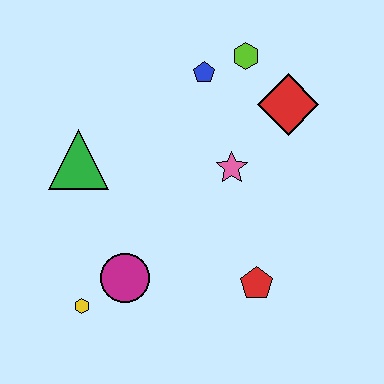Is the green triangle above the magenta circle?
Yes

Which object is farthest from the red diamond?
The yellow hexagon is farthest from the red diamond.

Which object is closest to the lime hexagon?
The blue pentagon is closest to the lime hexagon.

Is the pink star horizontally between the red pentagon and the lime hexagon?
No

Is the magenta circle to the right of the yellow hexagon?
Yes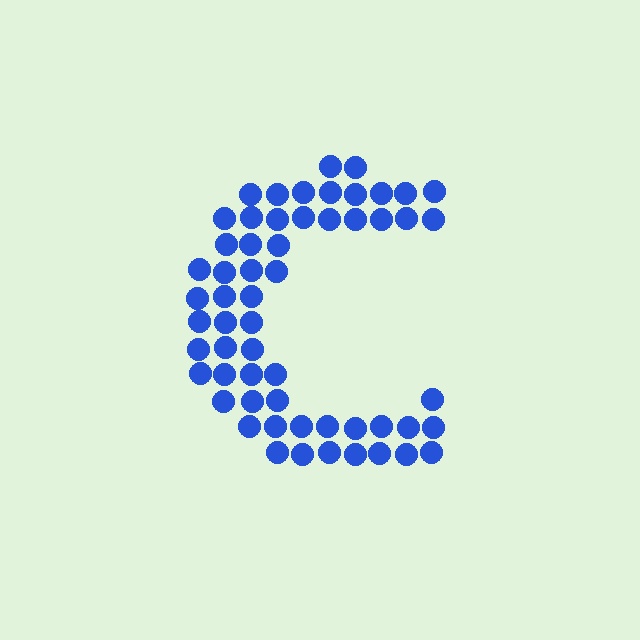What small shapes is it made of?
It is made of small circles.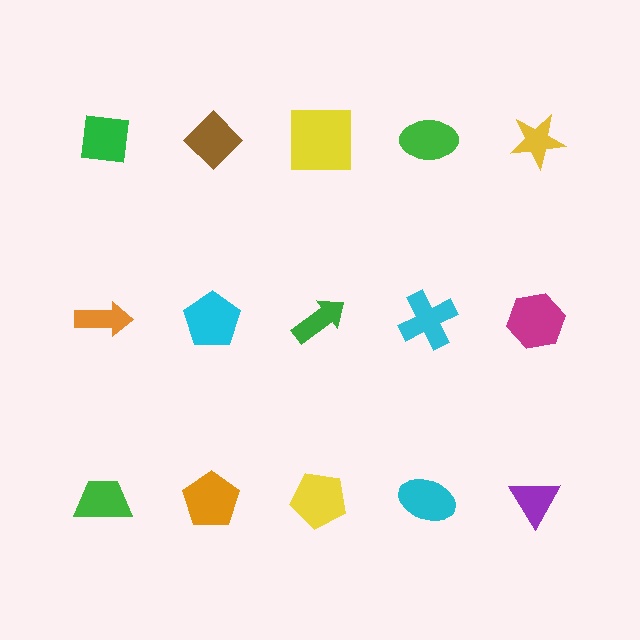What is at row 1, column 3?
A yellow square.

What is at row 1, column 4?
A green ellipse.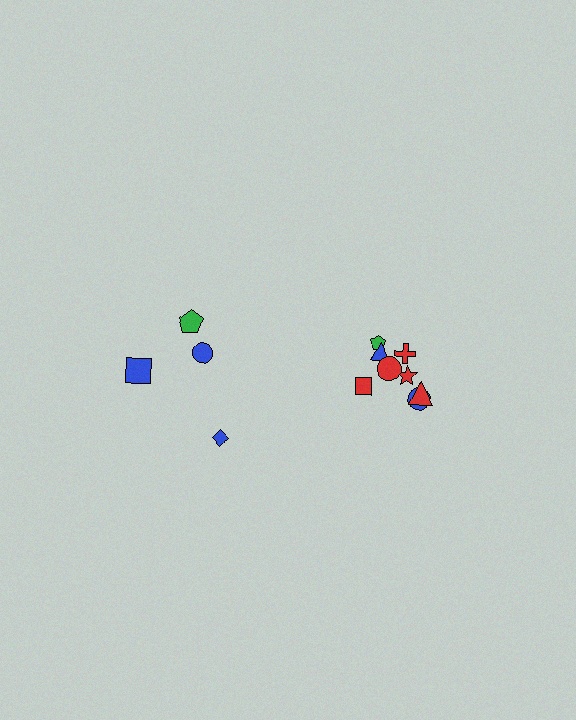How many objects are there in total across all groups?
There are 12 objects.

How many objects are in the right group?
There are 8 objects.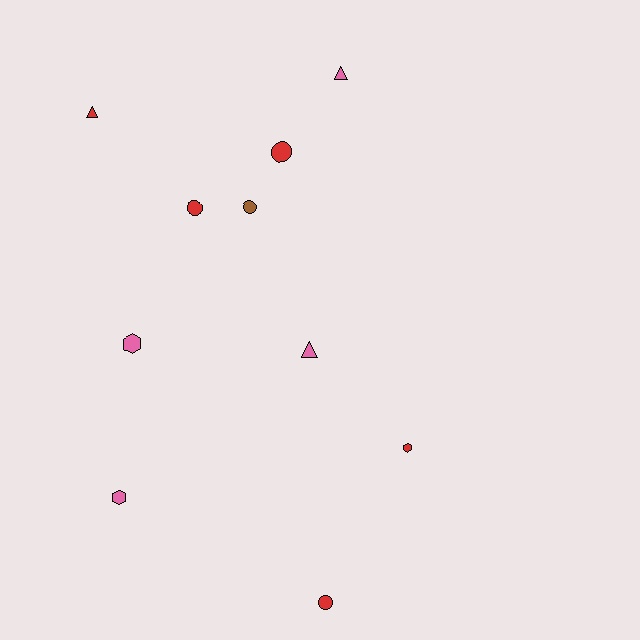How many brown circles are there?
There is 1 brown circle.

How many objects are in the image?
There are 10 objects.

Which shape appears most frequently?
Circle, with 4 objects.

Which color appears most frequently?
Red, with 5 objects.